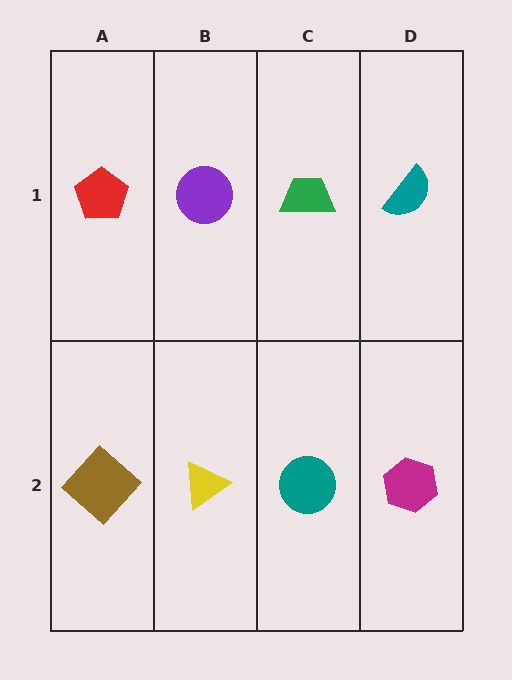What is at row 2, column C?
A teal circle.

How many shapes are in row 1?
4 shapes.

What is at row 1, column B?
A purple circle.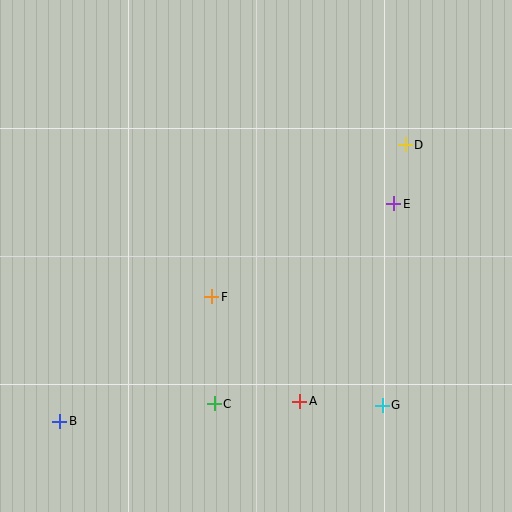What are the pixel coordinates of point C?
Point C is at (214, 404).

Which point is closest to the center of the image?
Point F at (212, 297) is closest to the center.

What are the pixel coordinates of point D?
Point D is at (405, 145).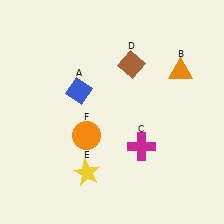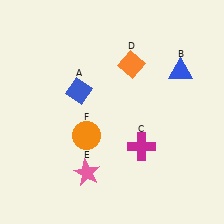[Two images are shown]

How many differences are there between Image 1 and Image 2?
There are 3 differences between the two images.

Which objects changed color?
B changed from orange to blue. D changed from brown to orange. E changed from yellow to pink.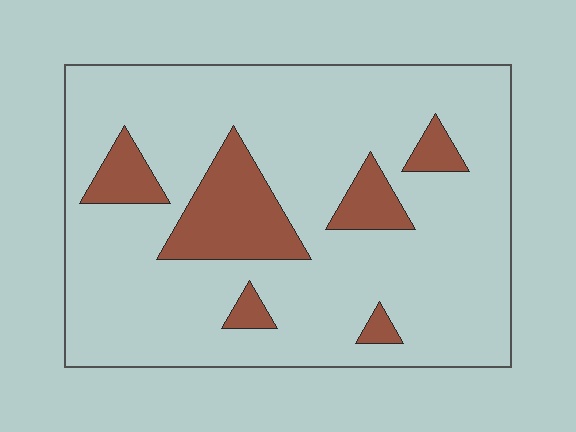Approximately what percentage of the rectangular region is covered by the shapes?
Approximately 15%.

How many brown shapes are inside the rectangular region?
6.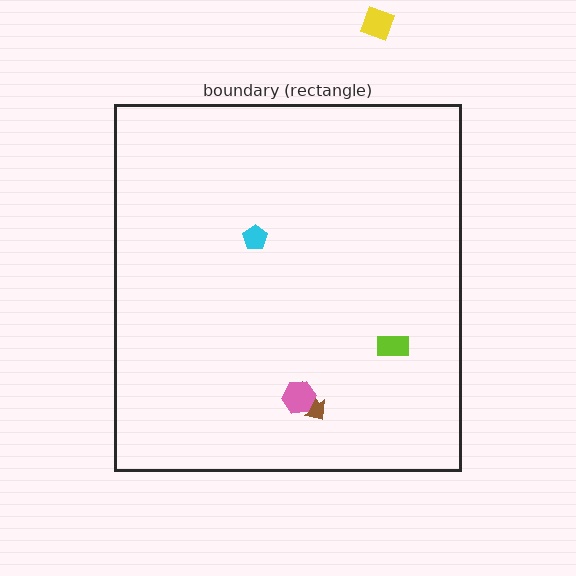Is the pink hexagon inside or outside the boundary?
Inside.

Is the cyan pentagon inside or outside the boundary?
Inside.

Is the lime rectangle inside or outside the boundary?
Inside.